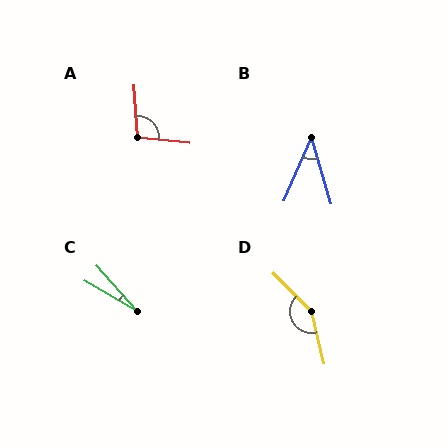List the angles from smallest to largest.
C (18°), B (40°), A (100°), D (149°).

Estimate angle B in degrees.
Approximately 40 degrees.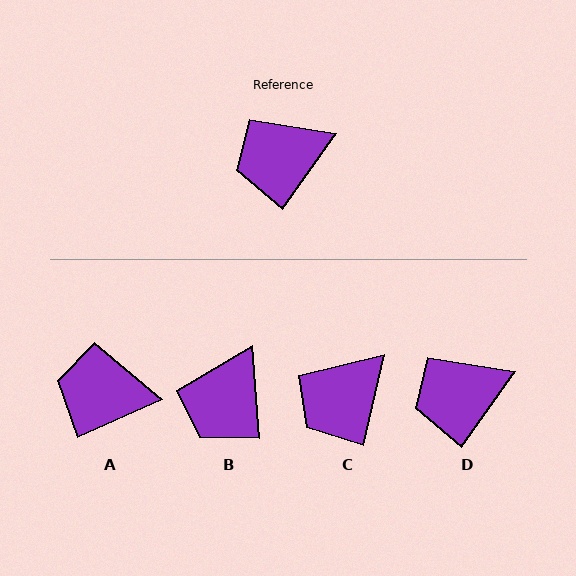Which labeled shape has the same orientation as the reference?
D.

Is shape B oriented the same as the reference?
No, it is off by about 40 degrees.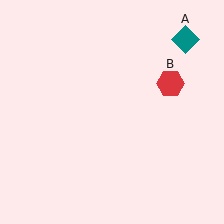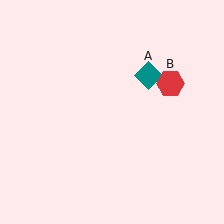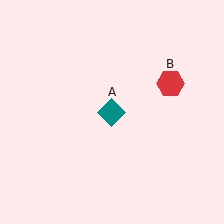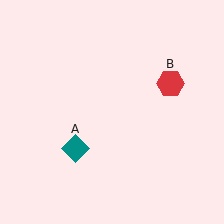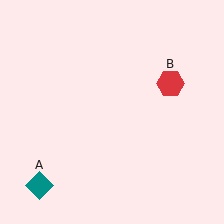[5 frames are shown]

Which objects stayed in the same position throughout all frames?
Red hexagon (object B) remained stationary.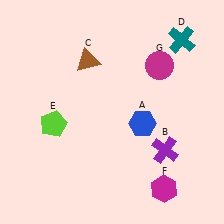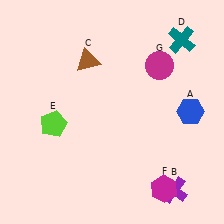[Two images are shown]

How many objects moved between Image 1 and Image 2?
2 objects moved between the two images.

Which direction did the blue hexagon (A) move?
The blue hexagon (A) moved right.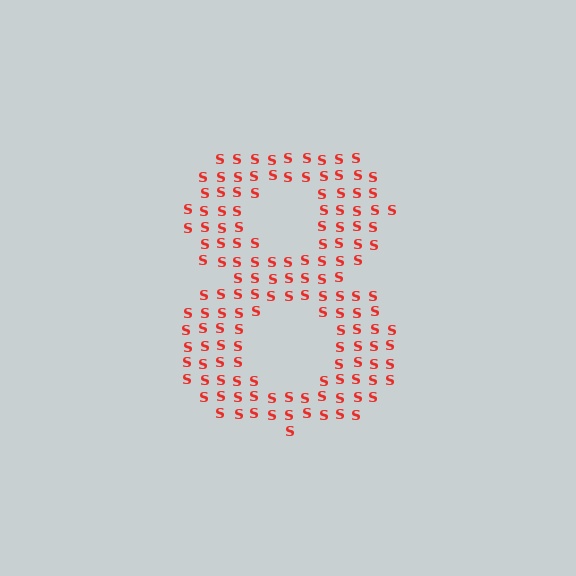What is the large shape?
The large shape is the digit 8.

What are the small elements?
The small elements are letter S's.